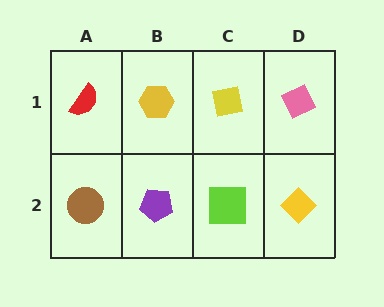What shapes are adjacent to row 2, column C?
A yellow square (row 1, column C), a purple pentagon (row 2, column B), a yellow diamond (row 2, column D).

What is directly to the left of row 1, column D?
A yellow square.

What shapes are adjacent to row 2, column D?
A pink diamond (row 1, column D), a lime square (row 2, column C).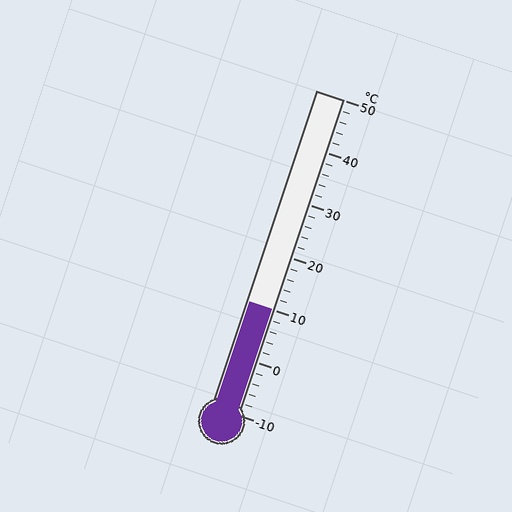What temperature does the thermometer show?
The thermometer shows approximately 10°C.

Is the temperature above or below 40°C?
The temperature is below 40°C.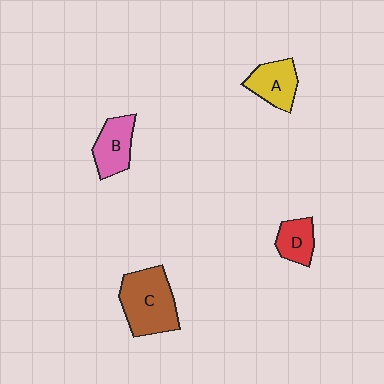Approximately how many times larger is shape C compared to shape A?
Approximately 1.6 times.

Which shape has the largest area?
Shape C (brown).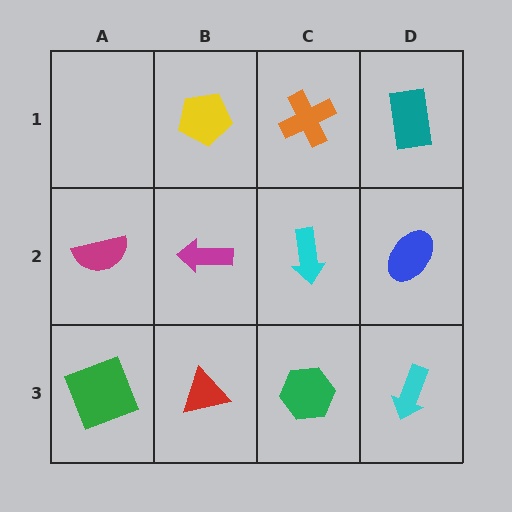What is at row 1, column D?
A teal rectangle.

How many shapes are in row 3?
4 shapes.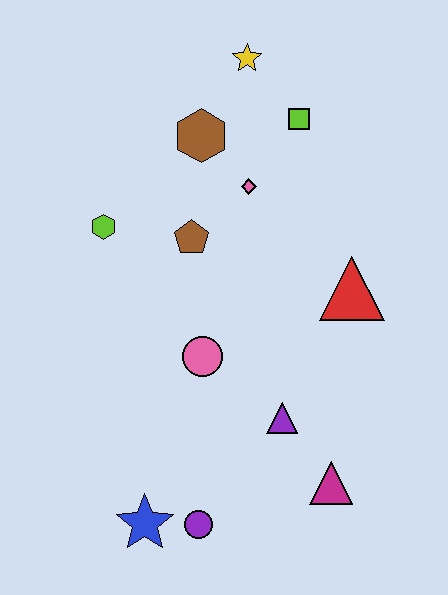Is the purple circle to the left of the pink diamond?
Yes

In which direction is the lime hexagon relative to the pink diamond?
The lime hexagon is to the left of the pink diamond.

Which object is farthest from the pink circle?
The yellow star is farthest from the pink circle.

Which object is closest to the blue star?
The purple circle is closest to the blue star.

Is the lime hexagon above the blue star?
Yes